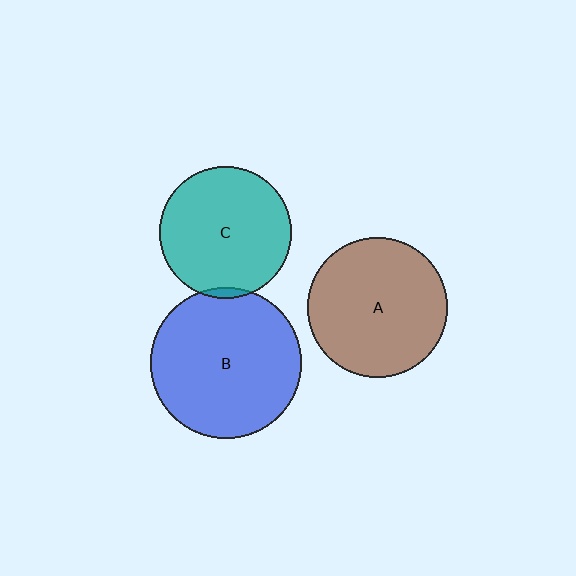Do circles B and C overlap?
Yes.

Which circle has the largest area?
Circle B (blue).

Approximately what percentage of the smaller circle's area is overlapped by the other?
Approximately 5%.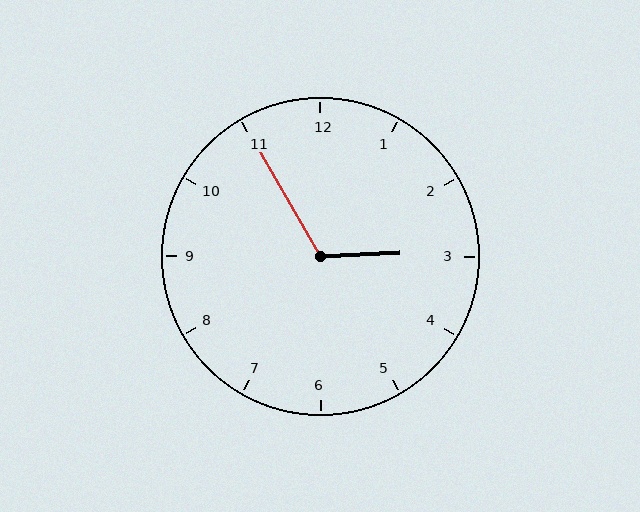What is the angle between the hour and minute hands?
Approximately 118 degrees.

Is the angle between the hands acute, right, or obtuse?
It is obtuse.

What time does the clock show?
2:55.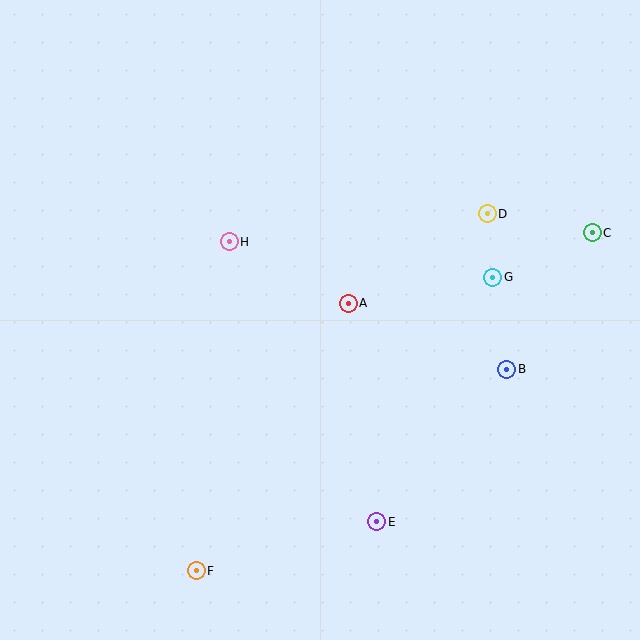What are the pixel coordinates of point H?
Point H is at (229, 242).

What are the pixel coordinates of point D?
Point D is at (487, 214).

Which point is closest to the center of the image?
Point A at (348, 303) is closest to the center.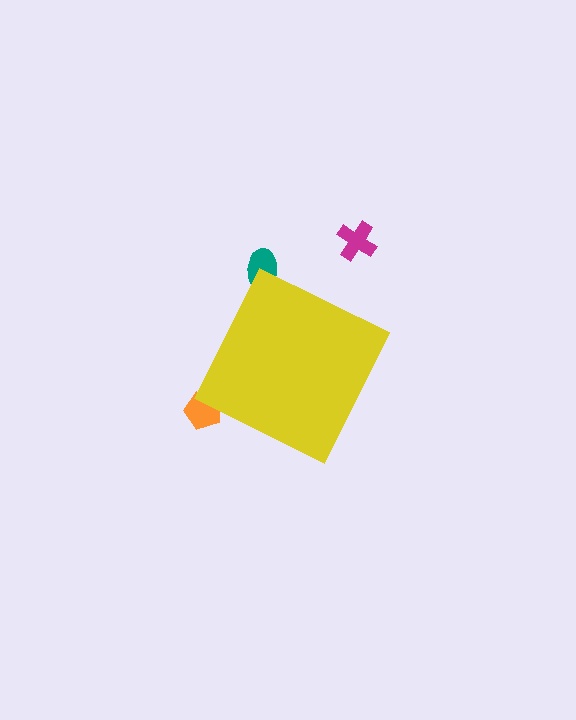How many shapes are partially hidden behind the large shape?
2 shapes are partially hidden.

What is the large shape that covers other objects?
A yellow diamond.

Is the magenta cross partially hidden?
No, the magenta cross is fully visible.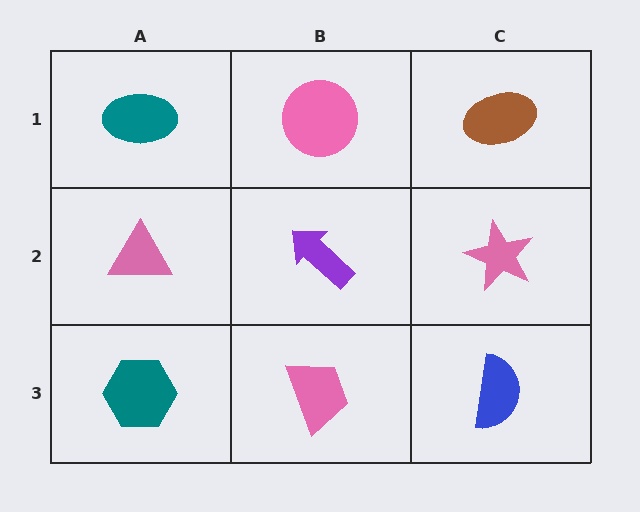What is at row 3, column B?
A pink trapezoid.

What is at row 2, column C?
A pink star.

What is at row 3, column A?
A teal hexagon.